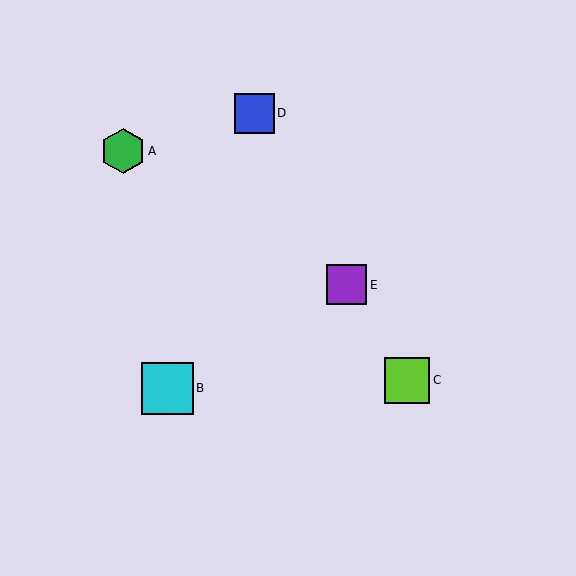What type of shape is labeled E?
Shape E is a purple square.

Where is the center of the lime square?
The center of the lime square is at (407, 380).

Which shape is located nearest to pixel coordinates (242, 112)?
The blue square (labeled D) at (254, 113) is nearest to that location.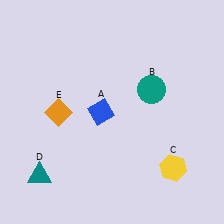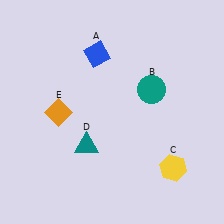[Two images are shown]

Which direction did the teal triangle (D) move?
The teal triangle (D) moved right.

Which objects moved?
The objects that moved are: the blue diamond (A), the teal triangle (D).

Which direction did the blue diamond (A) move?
The blue diamond (A) moved up.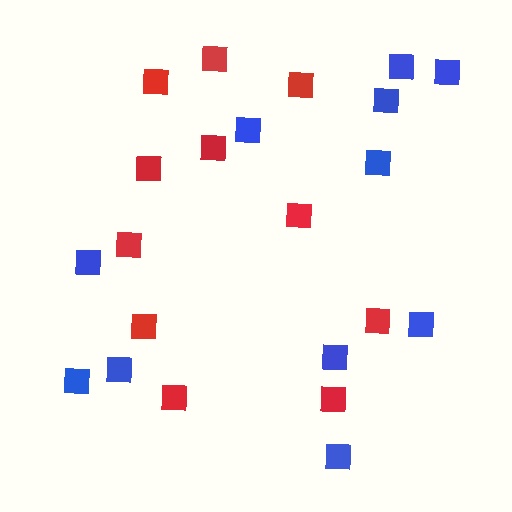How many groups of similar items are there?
There are 2 groups: one group of red squares (11) and one group of blue squares (11).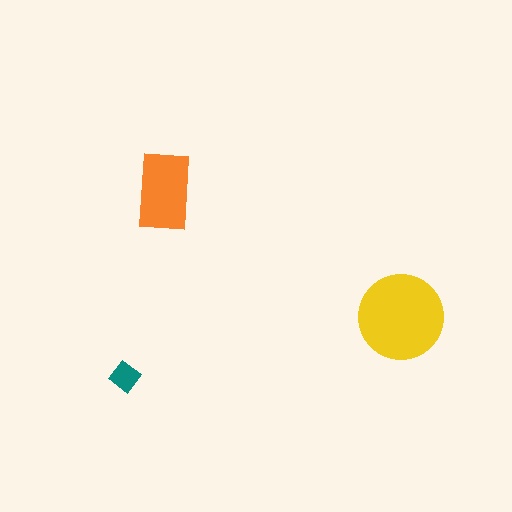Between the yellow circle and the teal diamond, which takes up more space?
The yellow circle.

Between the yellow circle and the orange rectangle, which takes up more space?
The yellow circle.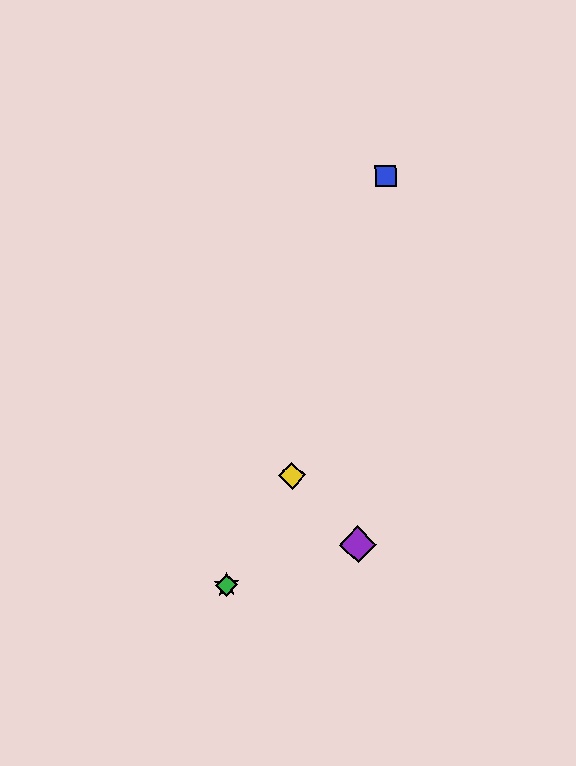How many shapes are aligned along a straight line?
3 shapes (the red star, the green diamond, the yellow diamond) are aligned along a straight line.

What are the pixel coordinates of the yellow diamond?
The yellow diamond is at (292, 476).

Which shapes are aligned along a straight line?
The red star, the green diamond, the yellow diamond are aligned along a straight line.